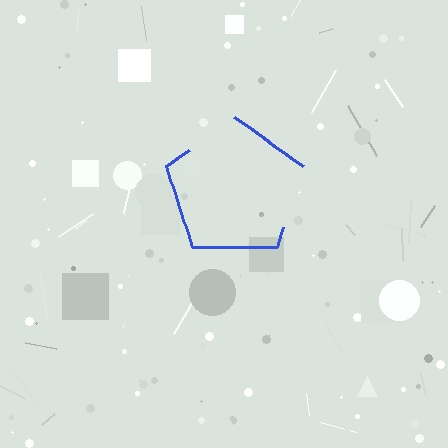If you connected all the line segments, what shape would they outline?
They would outline a pentagon.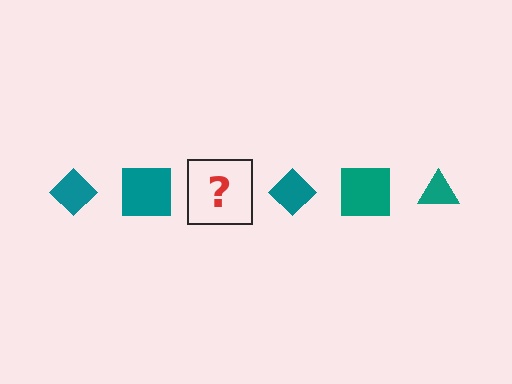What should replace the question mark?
The question mark should be replaced with a teal triangle.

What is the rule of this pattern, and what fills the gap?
The rule is that the pattern cycles through diamond, square, triangle shapes in teal. The gap should be filled with a teal triangle.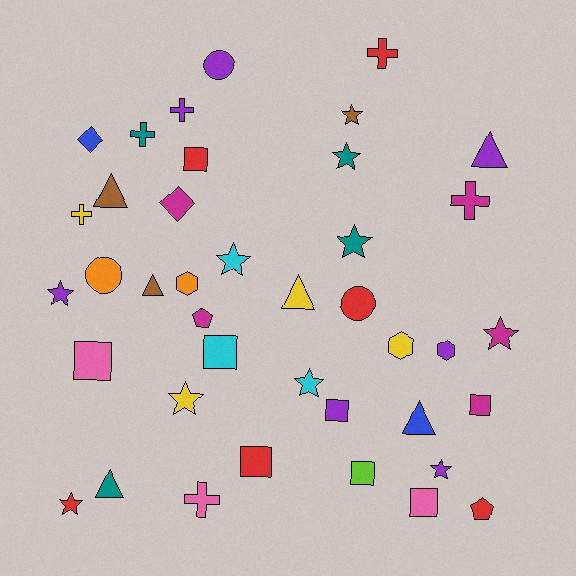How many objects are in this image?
There are 40 objects.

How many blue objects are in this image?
There are 2 blue objects.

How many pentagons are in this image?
There are 2 pentagons.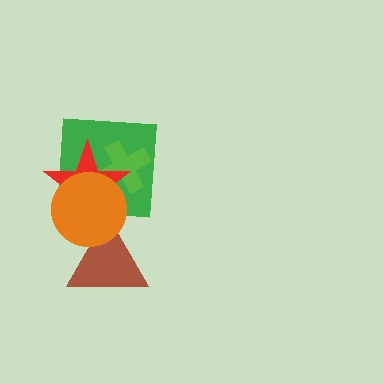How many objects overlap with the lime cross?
3 objects overlap with the lime cross.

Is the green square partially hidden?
Yes, it is partially covered by another shape.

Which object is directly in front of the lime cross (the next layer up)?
The red star is directly in front of the lime cross.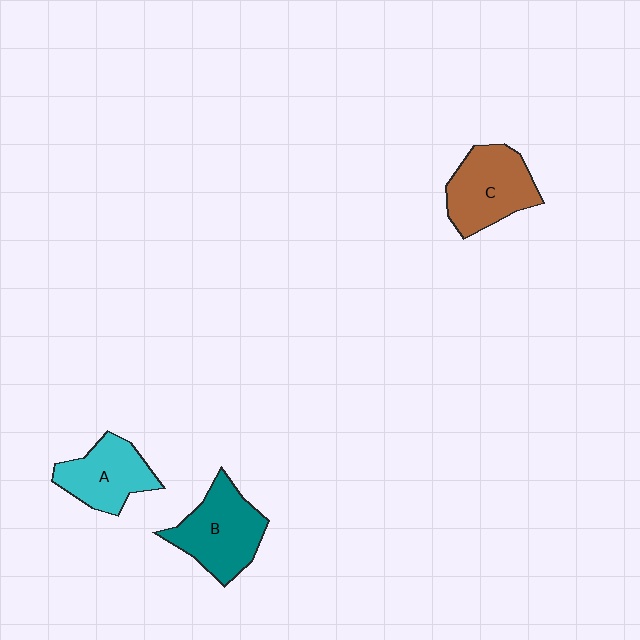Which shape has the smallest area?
Shape A (cyan).